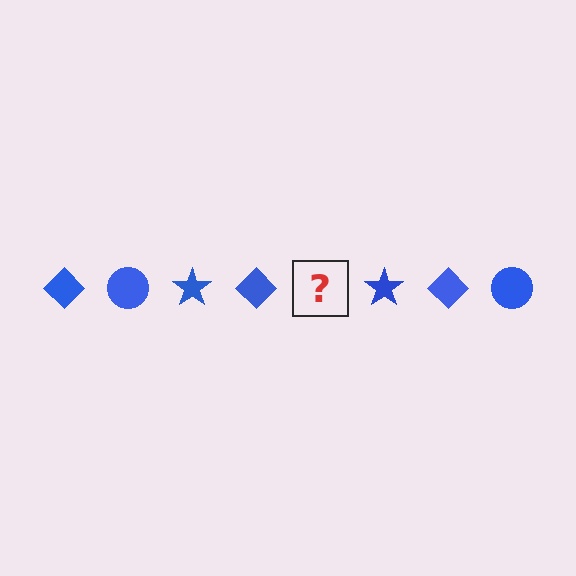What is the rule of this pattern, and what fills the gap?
The rule is that the pattern cycles through diamond, circle, star shapes in blue. The gap should be filled with a blue circle.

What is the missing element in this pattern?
The missing element is a blue circle.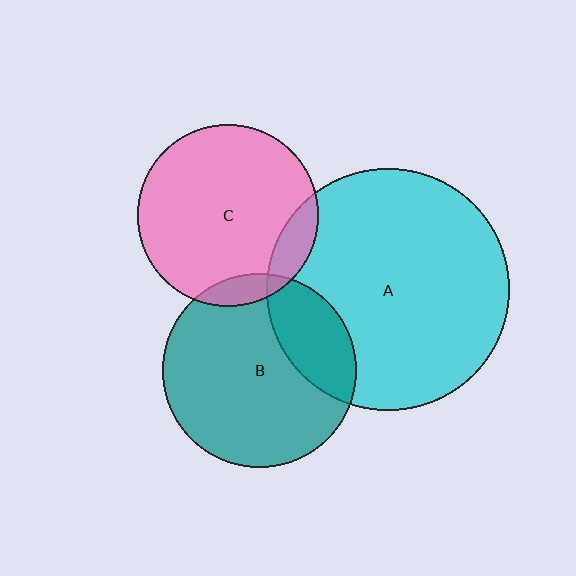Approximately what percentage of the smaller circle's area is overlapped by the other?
Approximately 10%.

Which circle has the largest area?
Circle A (cyan).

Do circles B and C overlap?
Yes.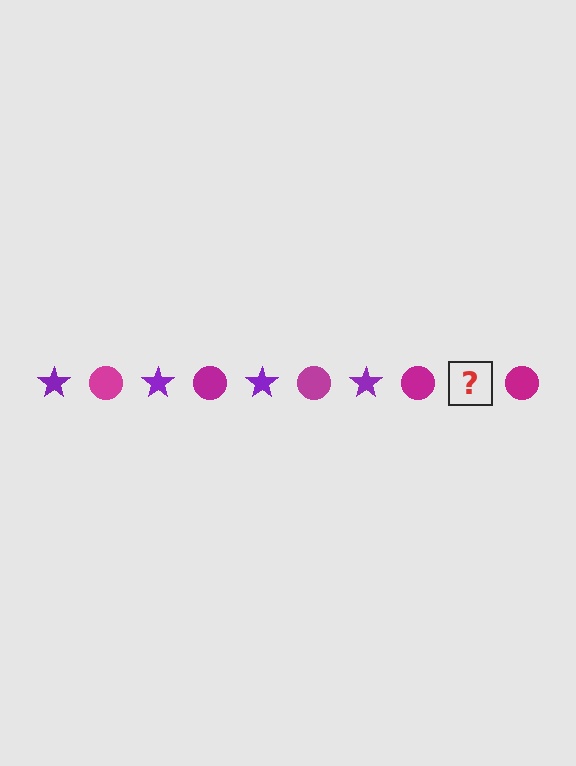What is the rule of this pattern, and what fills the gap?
The rule is that the pattern alternates between purple star and magenta circle. The gap should be filled with a purple star.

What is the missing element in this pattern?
The missing element is a purple star.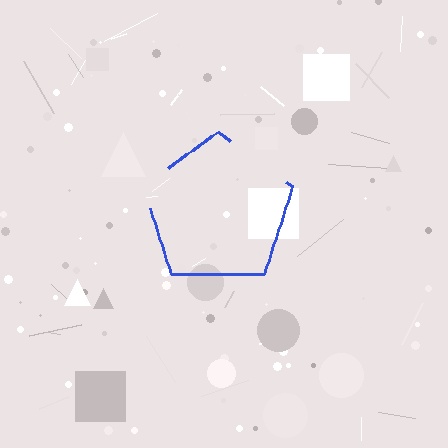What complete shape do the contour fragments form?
The contour fragments form a pentagon.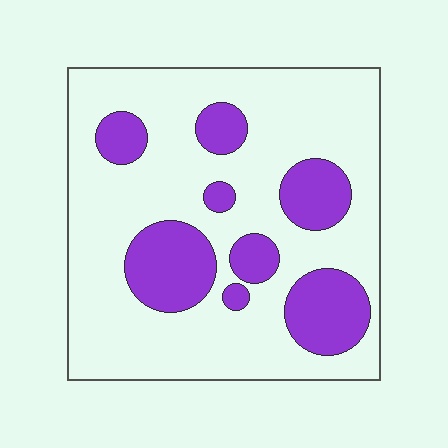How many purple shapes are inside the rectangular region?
8.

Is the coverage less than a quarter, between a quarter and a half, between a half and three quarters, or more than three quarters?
Between a quarter and a half.